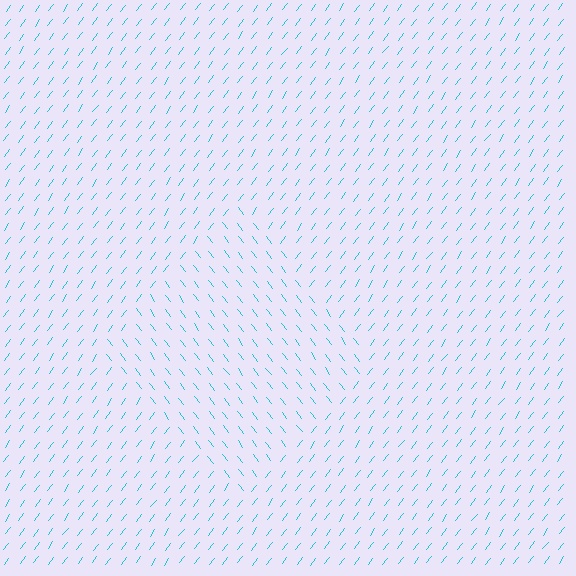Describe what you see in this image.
The image is filled with small cyan line segments. A diamond region in the image has lines oriented differently from the surrounding lines, creating a visible texture boundary.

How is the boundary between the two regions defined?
The boundary is defined purely by a change in line orientation (approximately 74 degrees difference). All lines are the same color and thickness.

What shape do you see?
I see a diamond.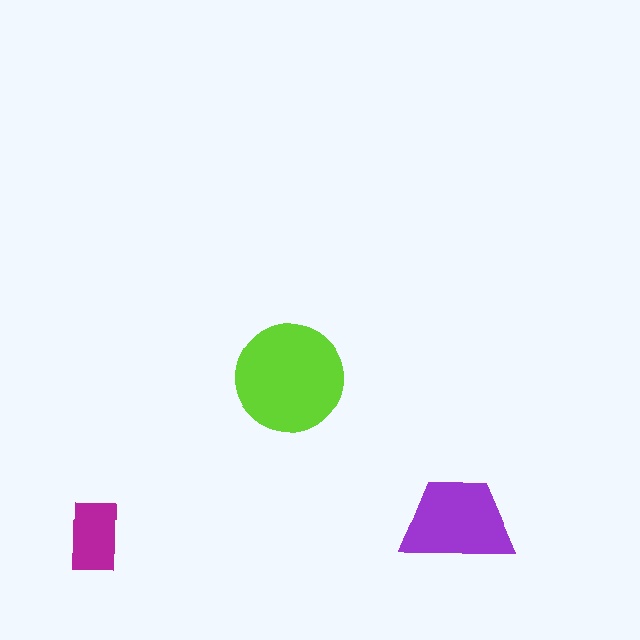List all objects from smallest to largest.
The magenta rectangle, the purple trapezoid, the lime circle.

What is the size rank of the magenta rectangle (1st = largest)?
3rd.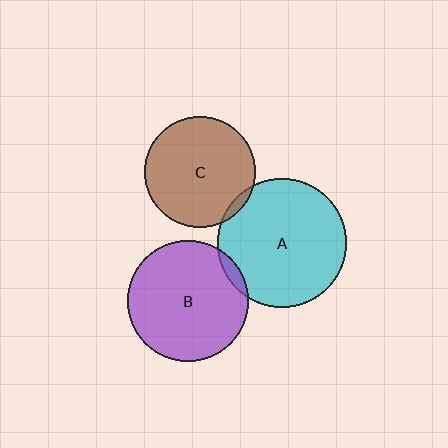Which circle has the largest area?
Circle A (cyan).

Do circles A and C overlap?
Yes.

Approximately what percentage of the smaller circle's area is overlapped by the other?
Approximately 5%.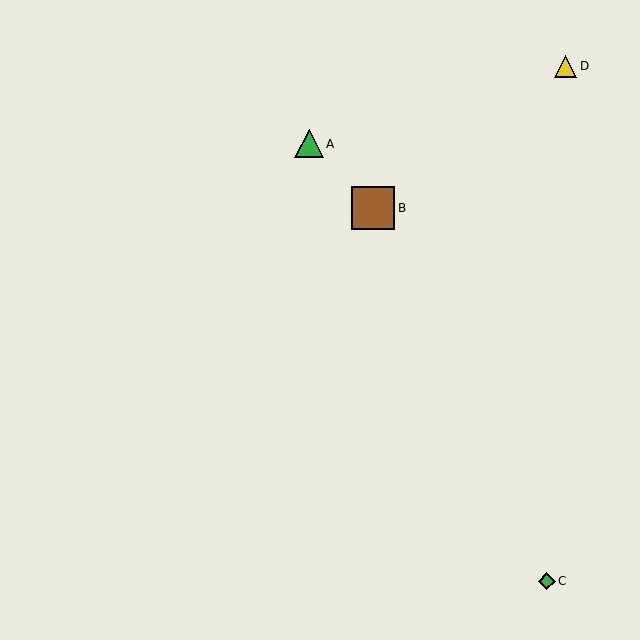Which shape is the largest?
The brown square (labeled B) is the largest.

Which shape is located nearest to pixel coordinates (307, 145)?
The green triangle (labeled A) at (309, 144) is nearest to that location.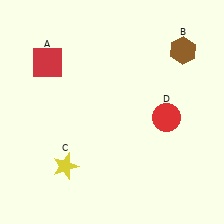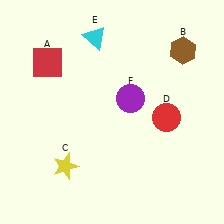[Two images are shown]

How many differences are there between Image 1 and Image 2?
There are 2 differences between the two images.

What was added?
A cyan triangle (E), a purple circle (F) were added in Image 2.